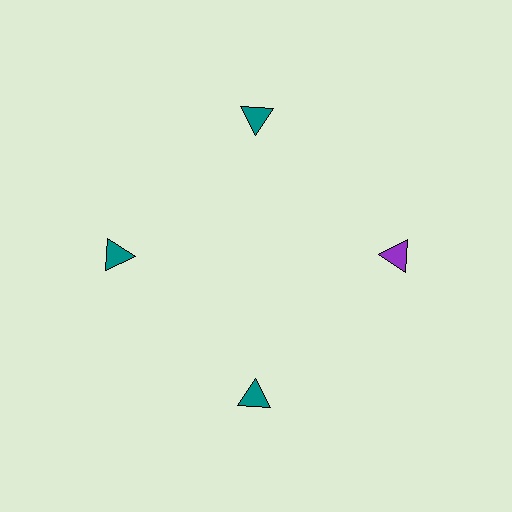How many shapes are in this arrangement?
There are 4 shapes arranged in a ring pattern.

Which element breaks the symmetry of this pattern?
The purple triangle at roughly the 3 o'clock position breaks the symmetry. All other shapes are teal triangles.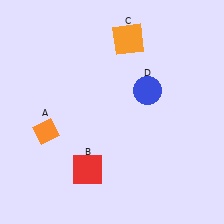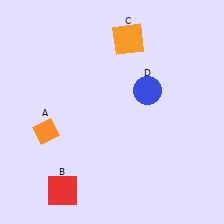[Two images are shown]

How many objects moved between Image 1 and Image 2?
1 object moved between the two images.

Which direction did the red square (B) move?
The red square (B) moved left.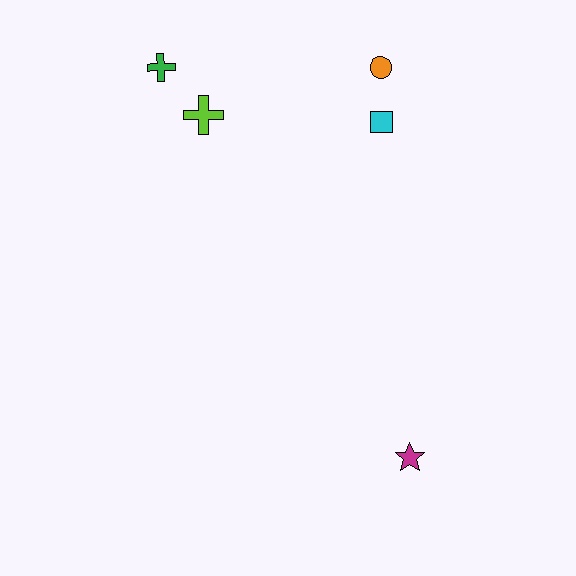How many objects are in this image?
There are 5 objects.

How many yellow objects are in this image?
There are no yellow objects.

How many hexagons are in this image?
There are no hexagons.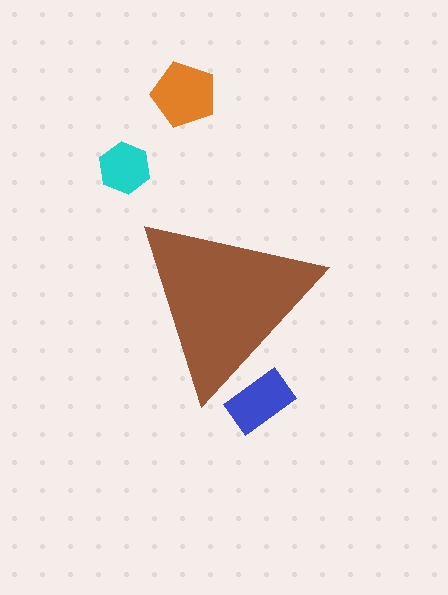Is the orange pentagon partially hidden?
No, the orange pentagon is fully visible.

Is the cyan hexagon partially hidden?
No, the cyan hexagon is fully visible.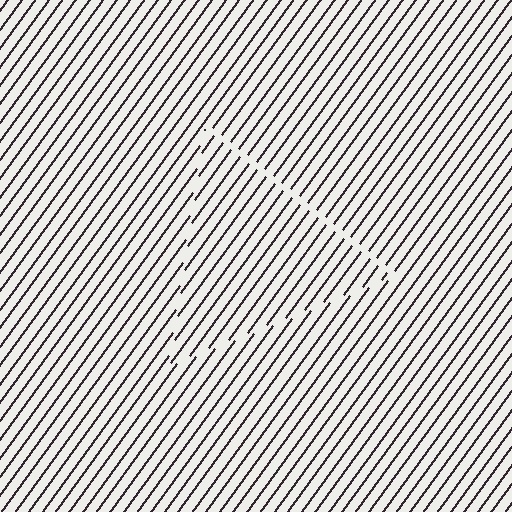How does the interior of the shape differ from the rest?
The interior of the shape contains the same grating, shifted by half a period — the contour is defined by the phase discontinuity where line-ends from the inner and outer gratings abut.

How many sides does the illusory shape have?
3 sides — the line-ends trace a triangle.